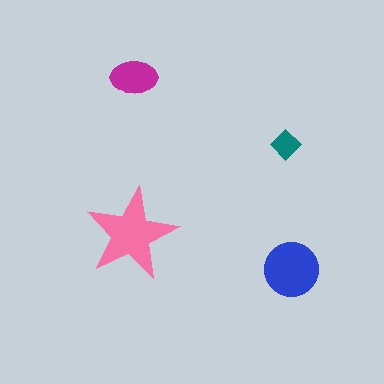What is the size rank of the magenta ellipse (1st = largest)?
3rd.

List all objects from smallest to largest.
The teal diamond, the magenta ellipse, the blue circle, the pink star.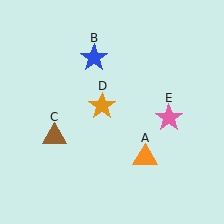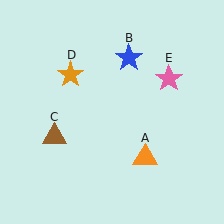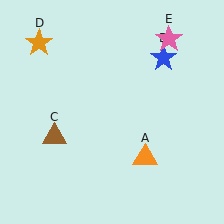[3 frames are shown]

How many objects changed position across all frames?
3 objects changed position: blue star (object B), orange star (object D), pink star (object E).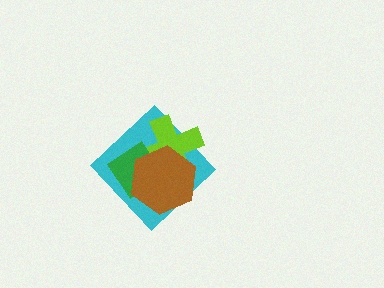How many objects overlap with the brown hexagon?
3 objects overlap with the brown hexagon.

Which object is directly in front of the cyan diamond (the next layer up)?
The lime cross is directly in front of the cyan diamond.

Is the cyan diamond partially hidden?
Yes, it is partially covered by another shape.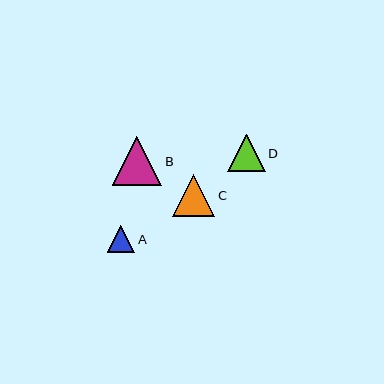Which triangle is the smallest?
Triangle A is the smallest with a size of approximately 27 pixels.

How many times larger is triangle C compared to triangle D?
Triangle C is approximately 1.1 times the size of triangle D.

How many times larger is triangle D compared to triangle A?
Triangle D is approximately 1.4 times the size of triangle A.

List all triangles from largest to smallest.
From largest to smallest: B, C, D, A.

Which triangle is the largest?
Triangle B is the largest with a size of approximately 50 pixels.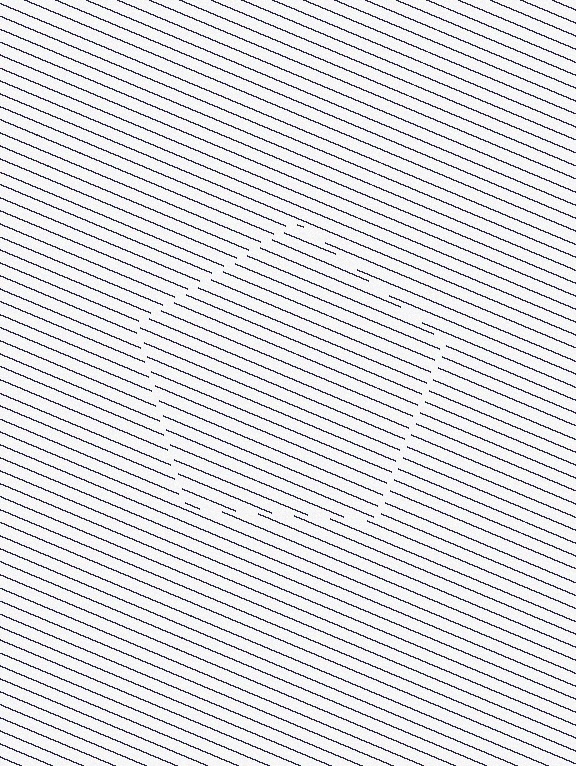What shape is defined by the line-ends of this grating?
An illusory pentagon. The interior of the shape contains the same grating, shifted by half a period — the contour is defined by the phase discontinuity where line-ends from the inner and outer gratings abut.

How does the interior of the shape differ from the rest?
The interior of the shape contains the same grating, shifted by half a period — the contour is defined by the phase discontinuity where line-ends from the inner and outer gratings abut.